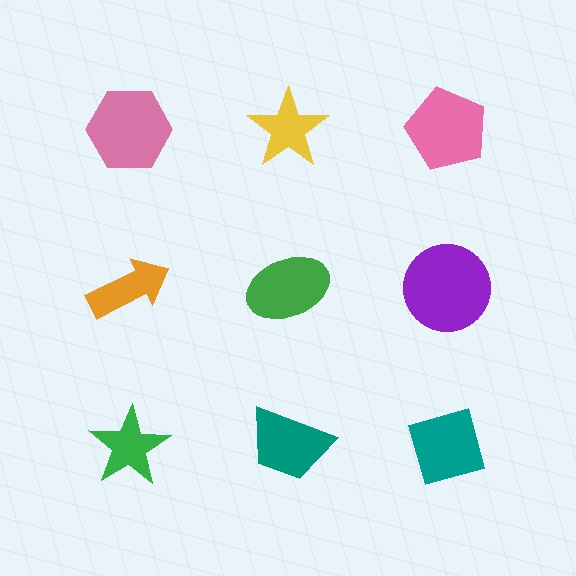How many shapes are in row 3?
3 shapes.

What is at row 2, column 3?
A purple circle.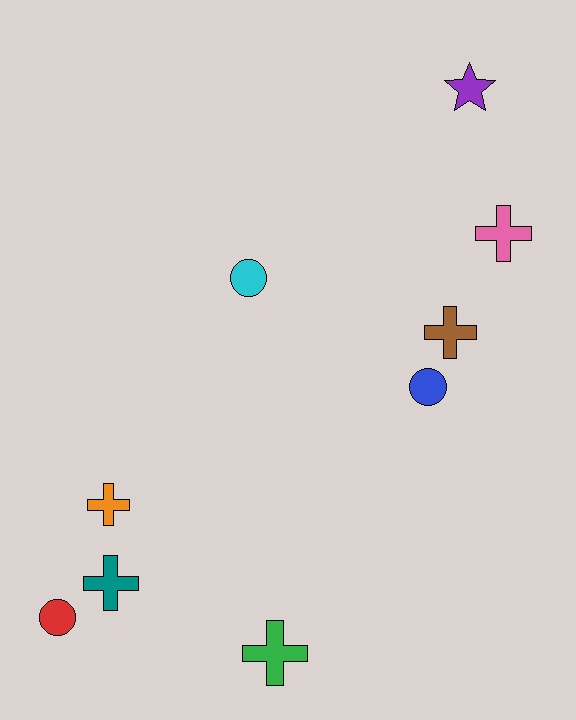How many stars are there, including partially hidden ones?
There is 1 star.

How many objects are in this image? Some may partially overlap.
There are 9 objects.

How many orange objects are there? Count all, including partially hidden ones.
There is 1 orange object.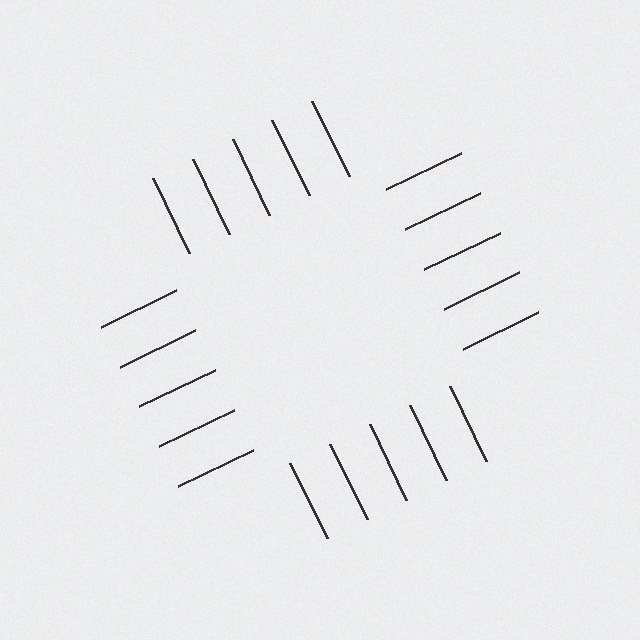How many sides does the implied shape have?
4 sides — the line-ends trace a square.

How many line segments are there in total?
20 — 5 along each of the 4 edges.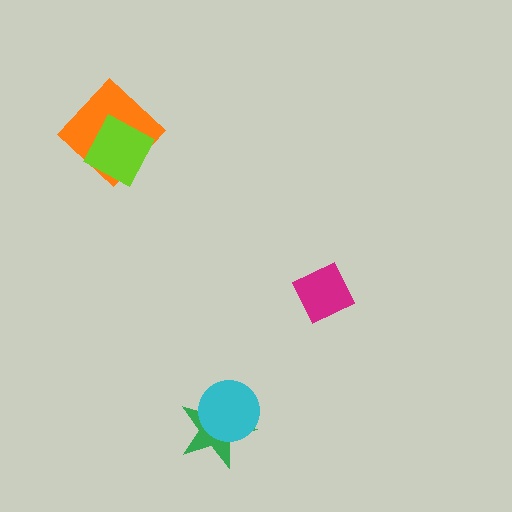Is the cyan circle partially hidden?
No, no other shape covers it.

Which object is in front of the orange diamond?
The lime diamond is in front of the orange diamond.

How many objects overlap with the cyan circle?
1 object overlaps with the cyan circle.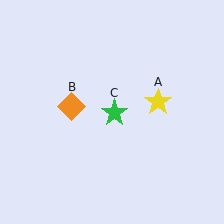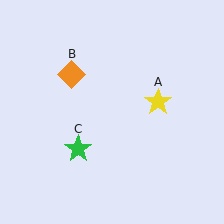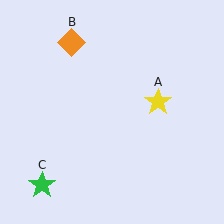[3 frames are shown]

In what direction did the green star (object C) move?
The green star (object C) moved down and to the left.